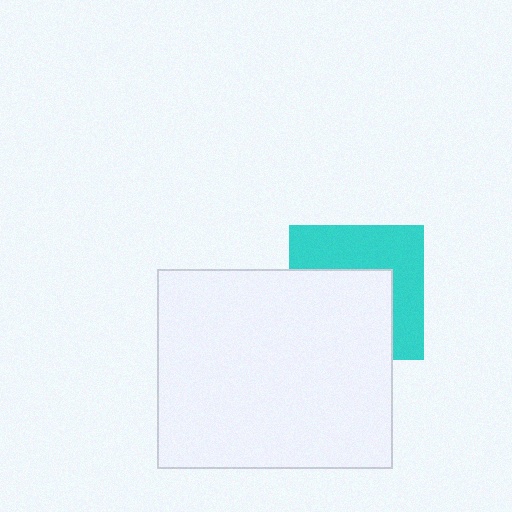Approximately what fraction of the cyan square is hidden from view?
Roughly 52% of the cyan square is hidden behind the white rectangle.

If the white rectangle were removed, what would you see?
You would see the complete cyan square.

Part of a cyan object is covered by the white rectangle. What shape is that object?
It is a square.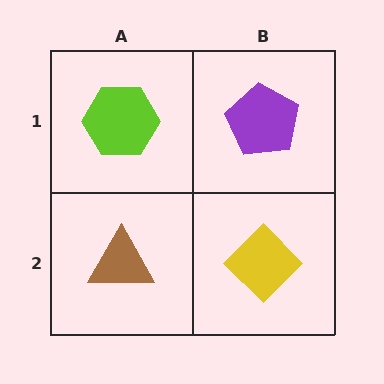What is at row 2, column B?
A yellow diamond.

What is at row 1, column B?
A purple pentagon.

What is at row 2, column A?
A brown triangle.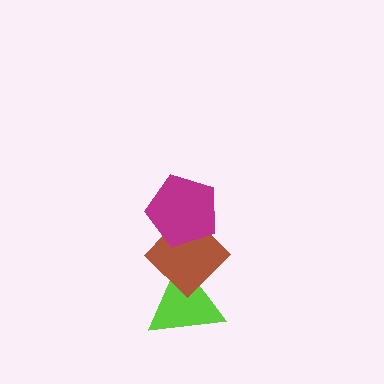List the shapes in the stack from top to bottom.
From top to bottom: the magenta pentagon, the brown diamond, the lime triangle.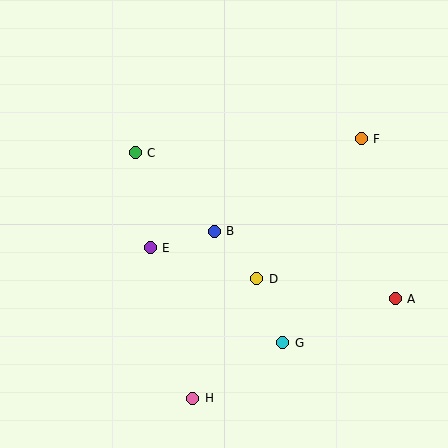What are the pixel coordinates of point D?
Point D is at (257, 279).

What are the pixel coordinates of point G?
Point G is at (283, 343).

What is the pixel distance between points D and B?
The distance between D and B is 64 pixels.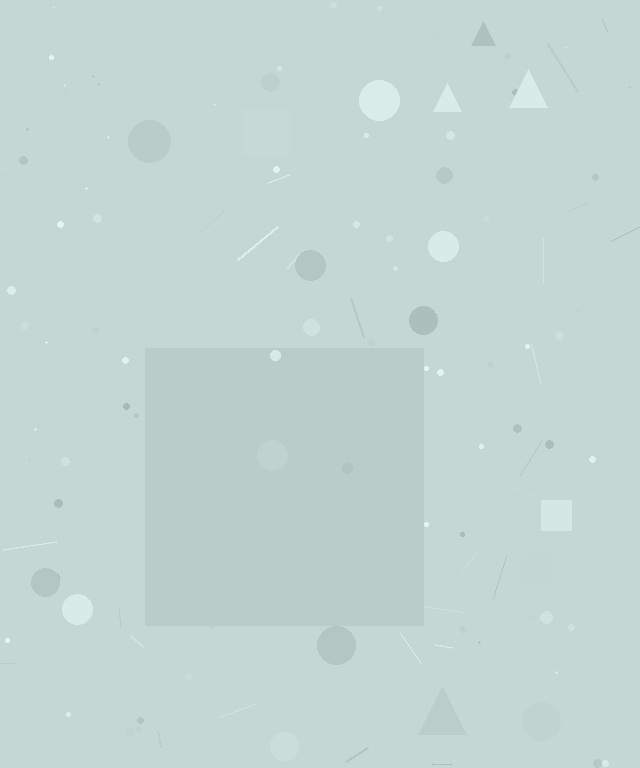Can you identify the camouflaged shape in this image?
The camouflaged shape is a square.